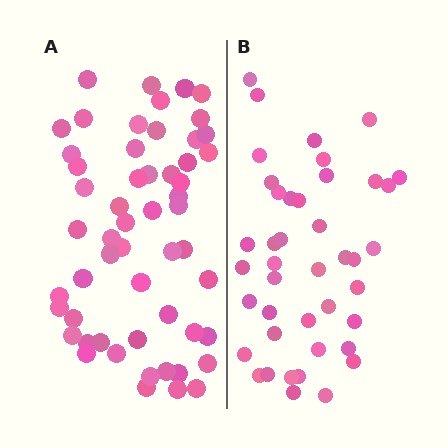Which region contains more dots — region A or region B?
Region A (the left region) has more dots.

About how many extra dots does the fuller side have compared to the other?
Region A has approximately 15 more dots than region B.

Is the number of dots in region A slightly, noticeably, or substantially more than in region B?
Region A has noticeably more, but not dramatically so. The ratio is roughly 1.3 to 1.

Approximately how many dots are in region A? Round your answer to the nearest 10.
About 60 dots. (The exact count is 55, which rounds to 60.)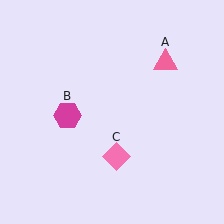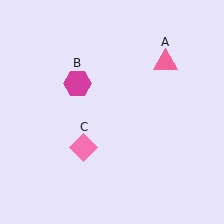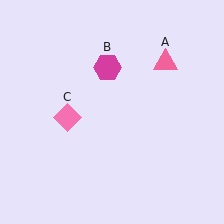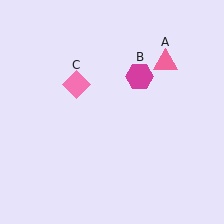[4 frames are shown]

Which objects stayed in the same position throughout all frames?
Pink triangle (object A) remained stationary.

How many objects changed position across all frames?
2 objects changed position: magenta hexagon (object B), pink diamond (object C).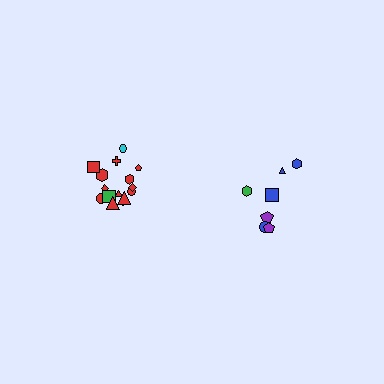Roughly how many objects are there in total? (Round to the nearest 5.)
Roughly 20 objects in total.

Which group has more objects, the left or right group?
The left group.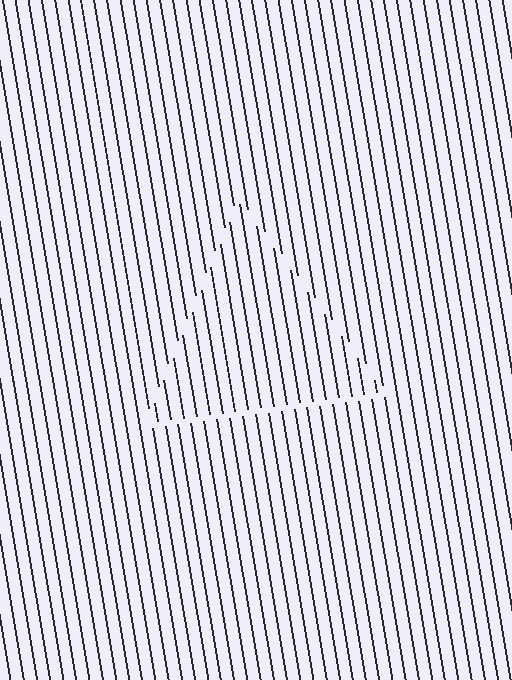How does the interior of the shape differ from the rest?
The interior of the shape contains the same grating, shifted by half a period — the contour is defined by the phase discontinuity where line-ends from the inner and outer gratings abut.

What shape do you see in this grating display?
An illusory triangle. The interior of the shape contains the same grating, shifted by half a period — the contour is defined by the phase discontinuity where line-ends from the inner and outer gratings abut.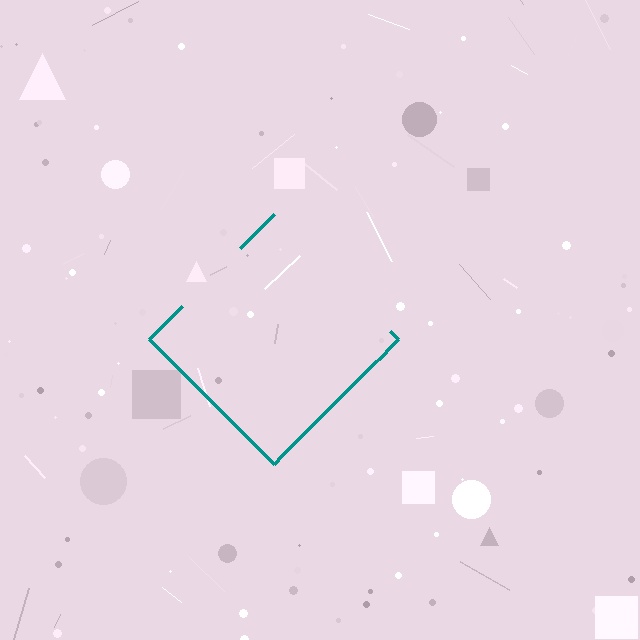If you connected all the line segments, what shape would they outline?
They would outline a diamond.